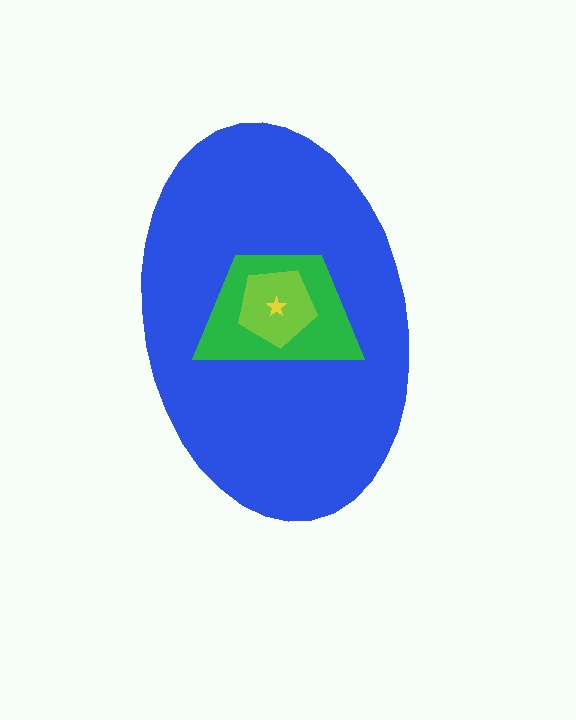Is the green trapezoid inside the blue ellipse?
Yes.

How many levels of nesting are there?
4.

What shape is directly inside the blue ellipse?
The green trapezoid.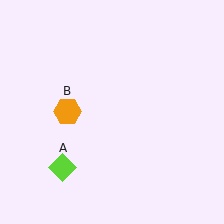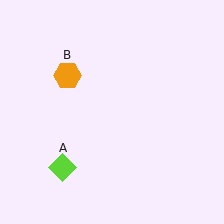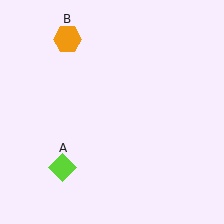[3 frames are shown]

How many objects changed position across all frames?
1 object changed position: orange hexagon (object B).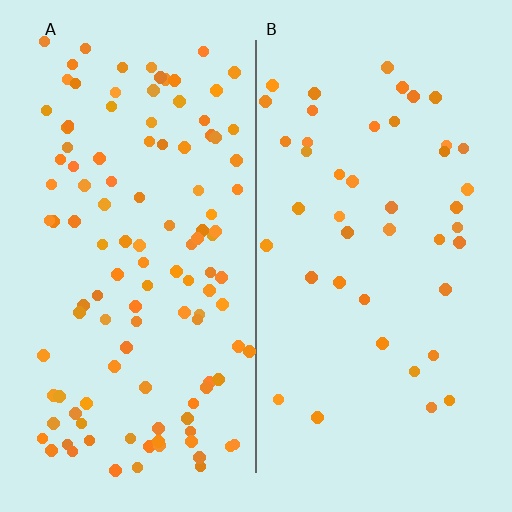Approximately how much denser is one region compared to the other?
Approximately 2.7× — region A over region B.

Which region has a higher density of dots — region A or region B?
A (the left).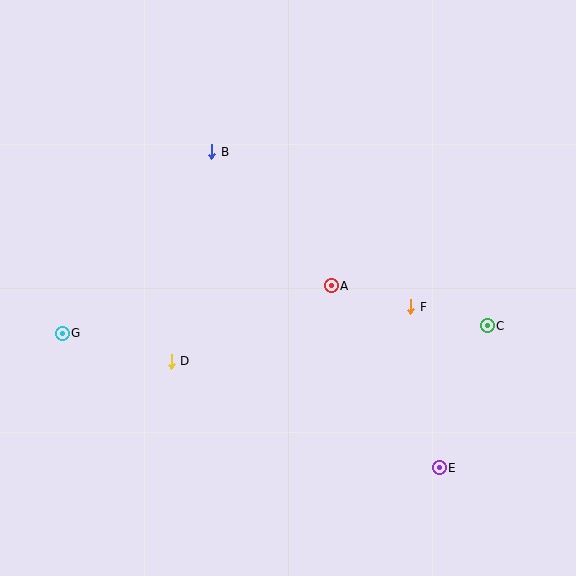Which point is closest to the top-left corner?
Point B is closest to the top-left corner.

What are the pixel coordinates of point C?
Point C is at (487, 326).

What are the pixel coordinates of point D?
Point D is at (171, 361).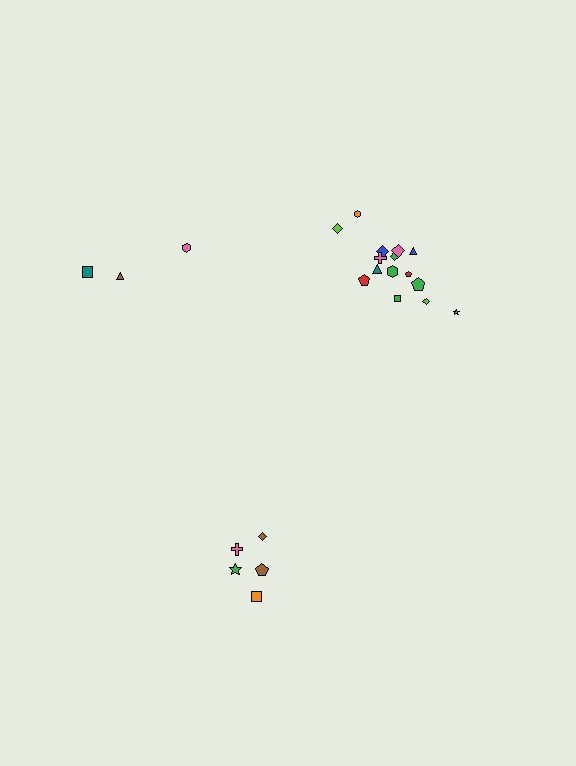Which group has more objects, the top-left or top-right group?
The top-right group.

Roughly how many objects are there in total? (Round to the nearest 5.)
Roughly 25 objects in total.